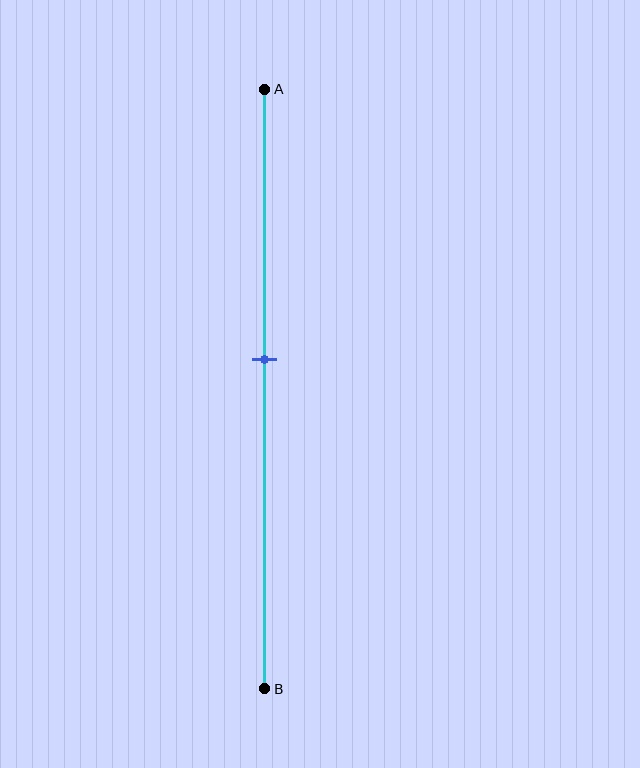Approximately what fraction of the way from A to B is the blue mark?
The blue mark is approximately 45% of the way from A to B.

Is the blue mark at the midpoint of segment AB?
No, the mark is at about 45% from A, not at the 50% midpoint.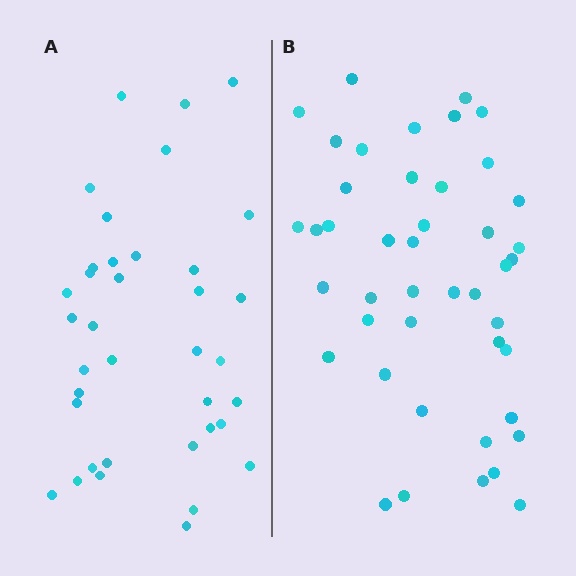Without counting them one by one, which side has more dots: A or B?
Region B (the right region) has more dots.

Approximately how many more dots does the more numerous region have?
Region B has roughly 8 or so more dots than region A.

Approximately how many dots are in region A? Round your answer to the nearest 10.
About 40 dots. (The exact count is 37, which rounds to 40.)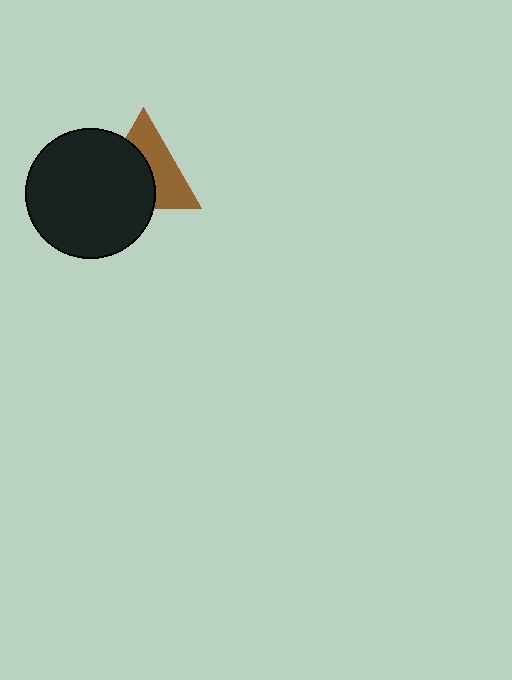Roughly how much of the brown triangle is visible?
About half of it is visible (roughly 49%).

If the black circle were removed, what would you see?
You would see the complete brown triangle.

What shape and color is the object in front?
The object in front is a black circle.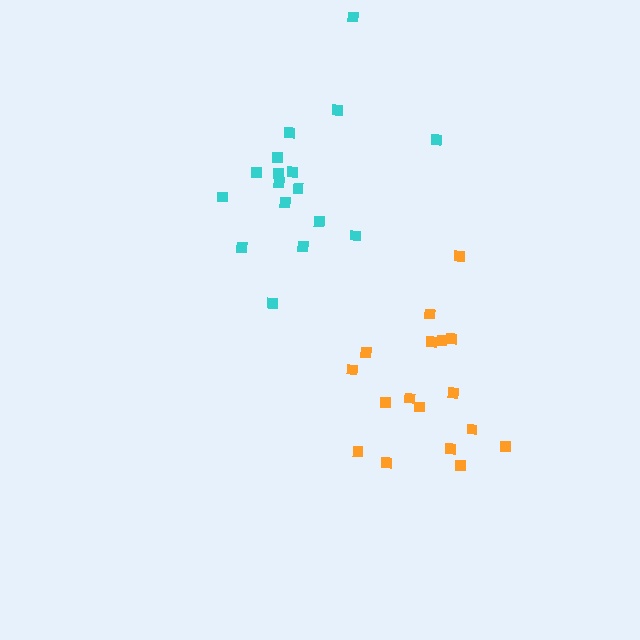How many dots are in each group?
Group 1: 17 dots, Group 2: 17 dots (34 total).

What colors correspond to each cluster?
The clusters are colored: cyan, orange.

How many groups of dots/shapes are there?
There are 2 groups.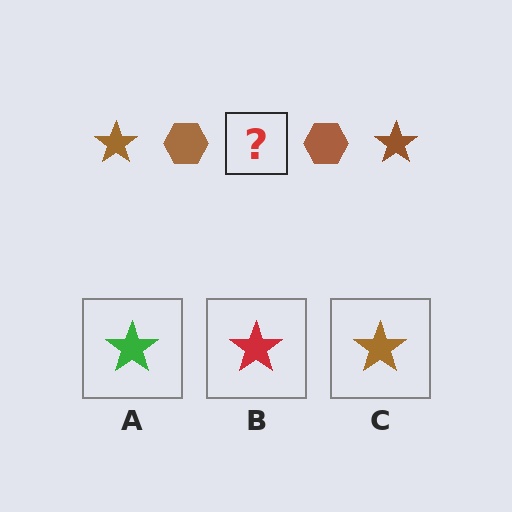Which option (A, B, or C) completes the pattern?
C.